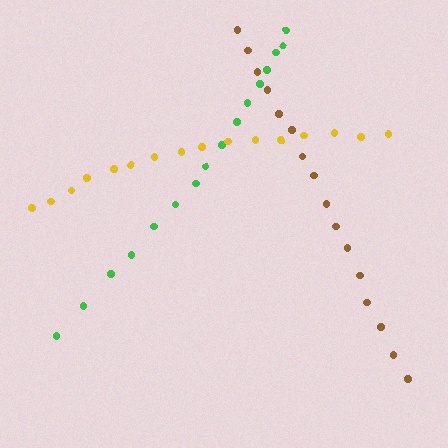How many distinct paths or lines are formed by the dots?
There are 3 distinct paths.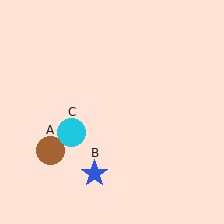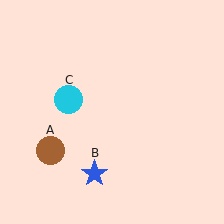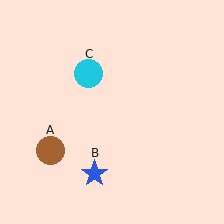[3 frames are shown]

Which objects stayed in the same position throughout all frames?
Brown circle (object A) and blue star (object B) remained stationary.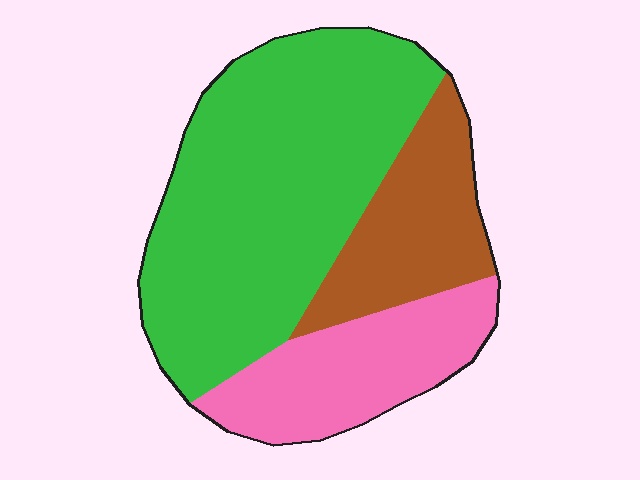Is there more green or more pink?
Green.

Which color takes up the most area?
Green, at roughly 55%.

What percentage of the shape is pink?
Pink takes up between a sixth and a third of the shape.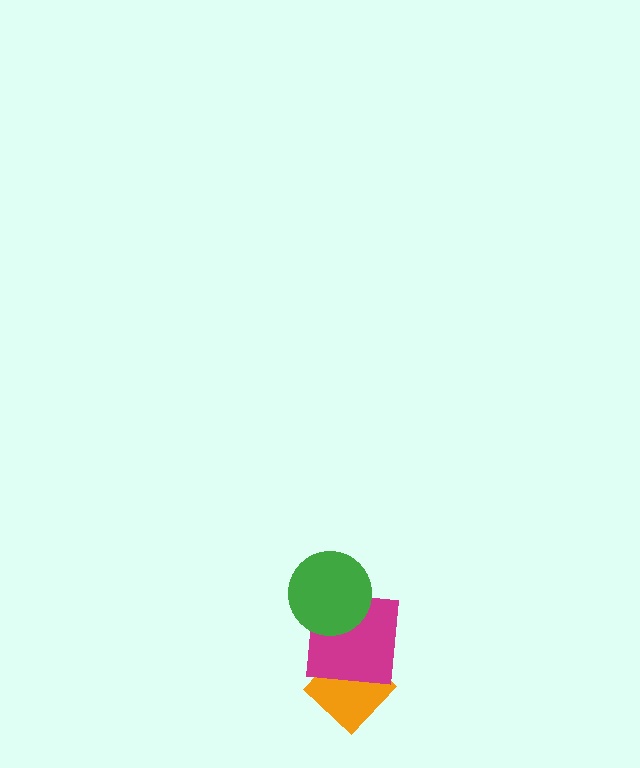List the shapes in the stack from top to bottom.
From top to bottom: the green circle, the magenta square, the orange diamond.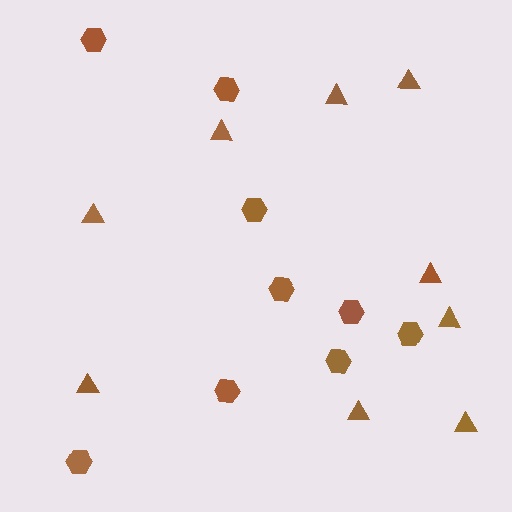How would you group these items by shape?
There are 2 groups: one group of hexagons (9) and one group of triangles (9).